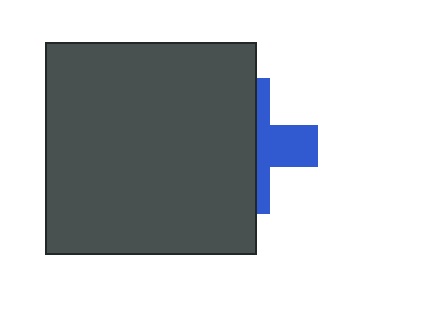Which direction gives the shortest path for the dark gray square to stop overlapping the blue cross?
Moving left gives the shortest separation.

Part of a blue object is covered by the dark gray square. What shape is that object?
It is a cross.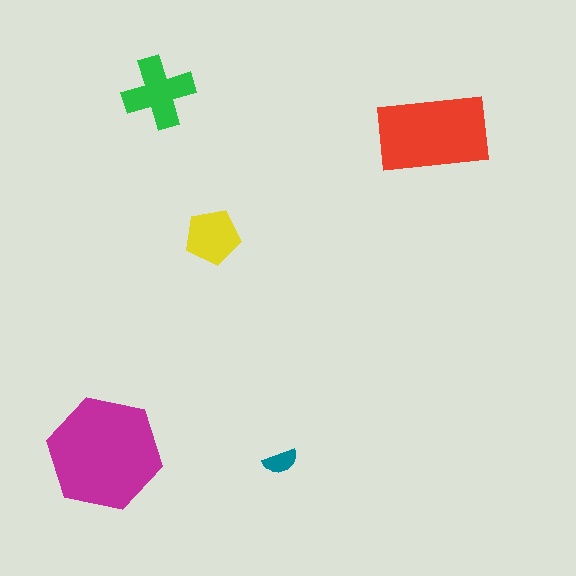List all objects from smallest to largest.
The teal semicircle, the yellow pentagon, the green cross, the red rectangle, the magenta hexagon.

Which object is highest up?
The green cross is topmost.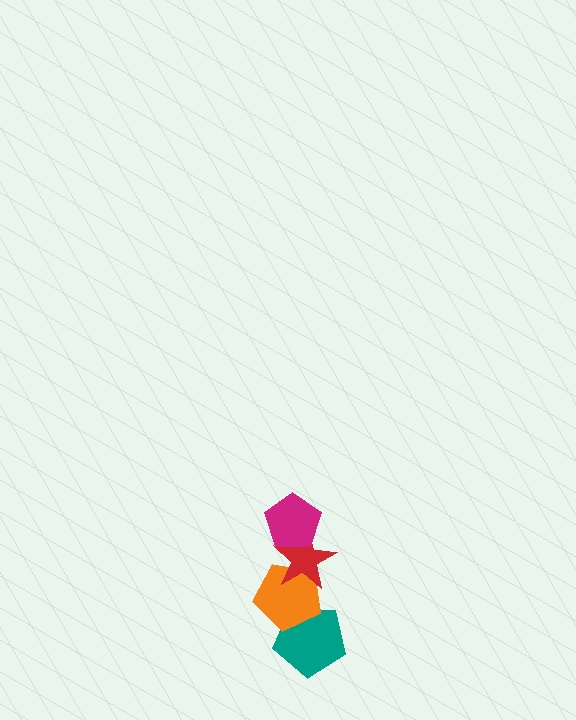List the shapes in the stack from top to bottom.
From top to bottom: the magenta pentagon, the red star, the orange pentagon, the teal pentagon.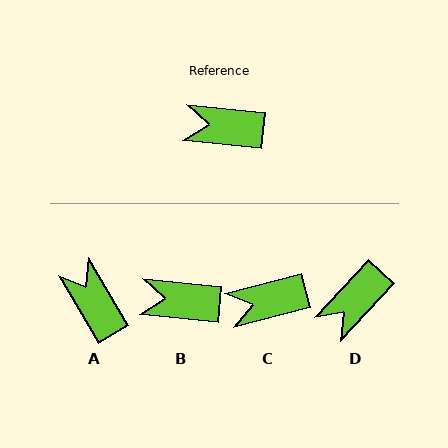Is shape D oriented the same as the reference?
No, it is off by about 53 degrees.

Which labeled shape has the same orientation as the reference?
B.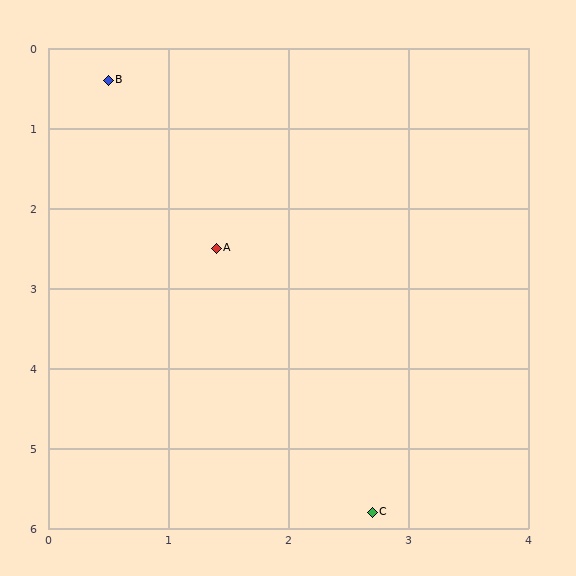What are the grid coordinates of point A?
Point A is at approximately (1.4, 2.5).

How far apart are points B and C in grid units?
Points B and C are about 5.8 grid units apart.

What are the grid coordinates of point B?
Point B is at approximately (0.5, 0.4).